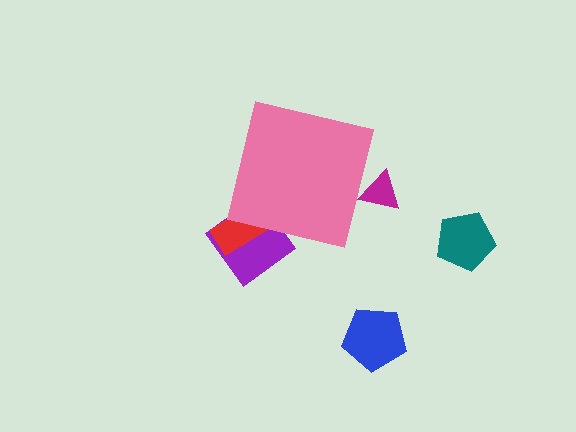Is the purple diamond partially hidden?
Yes, the purple diamond is partially hidden behind the pink square.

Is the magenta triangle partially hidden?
Yes, the magenta triangle is partially hidden behind the pink square.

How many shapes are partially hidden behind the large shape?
3 shapes are partially hidden.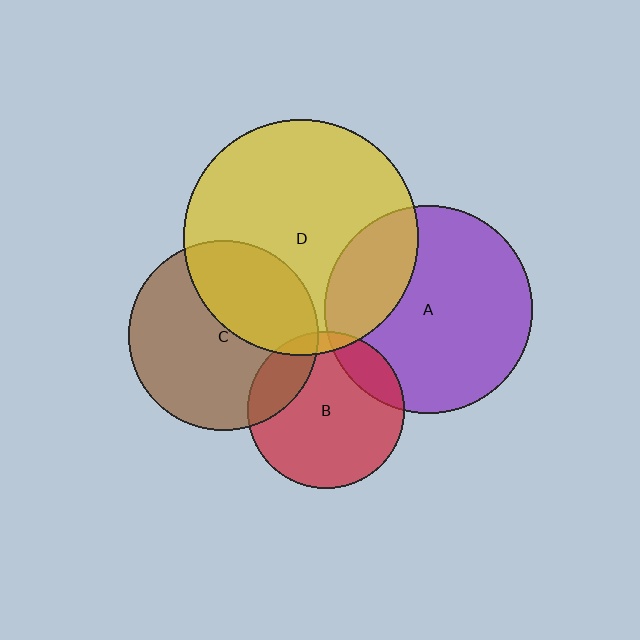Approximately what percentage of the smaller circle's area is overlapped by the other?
Approximately 15%.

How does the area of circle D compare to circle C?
Approximately 1.5 times.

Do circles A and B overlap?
Yes.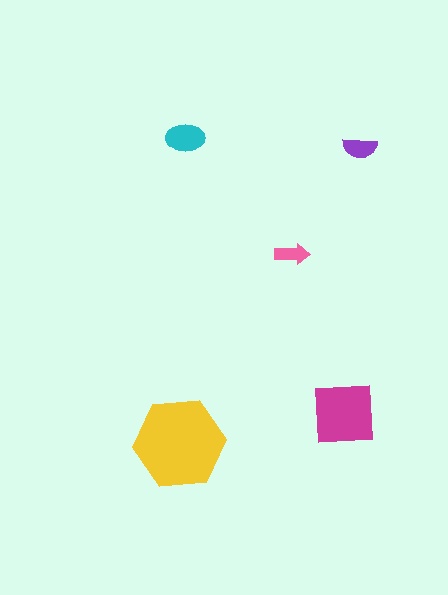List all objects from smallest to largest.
The pink arrow, the purple semicircle, the cyan ellipse, the magenta square, the yellow hexagon.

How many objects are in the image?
There are 5 objects in the image.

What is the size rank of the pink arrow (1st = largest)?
5th.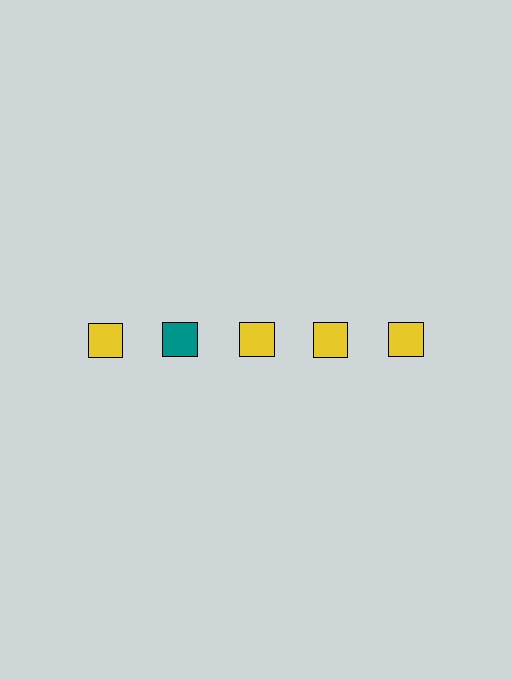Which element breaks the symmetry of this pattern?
The teal square in the top row, second from left column breaks the symmetry. All other shapes are yellow squares.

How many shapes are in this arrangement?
There are 5 shapes arranged in a grid pattern.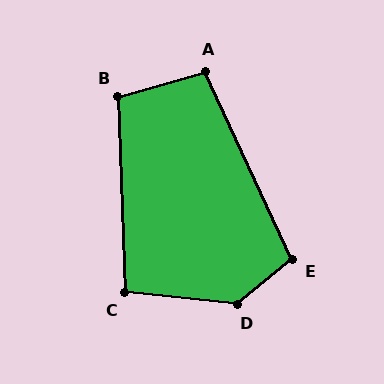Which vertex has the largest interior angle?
D, at approximately 135 degrees.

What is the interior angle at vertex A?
Approximately 99 degrees (obtuse).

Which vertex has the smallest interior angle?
C, at approximately 98 degrees.